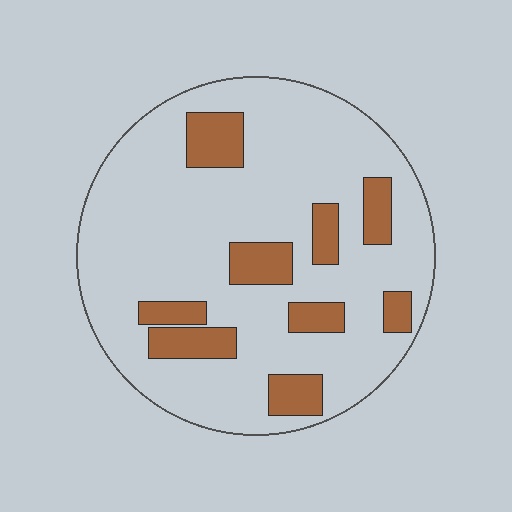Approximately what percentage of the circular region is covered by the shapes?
Approximately 20%.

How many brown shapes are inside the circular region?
9.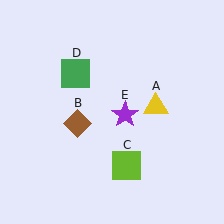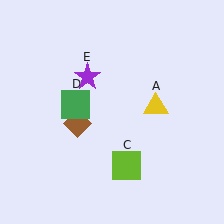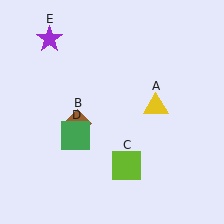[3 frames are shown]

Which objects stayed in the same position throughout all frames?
Yellow triangle (object A) and brown diamond (object B) and lime square (object C) remained stationary.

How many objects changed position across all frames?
2 objects changed position: green square (object D), purple star (object E).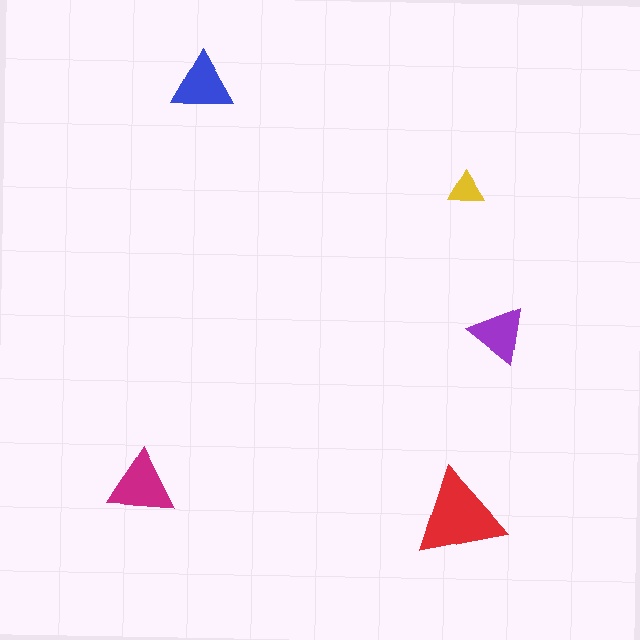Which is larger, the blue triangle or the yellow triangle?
The blue one.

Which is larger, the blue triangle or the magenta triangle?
The magenta one.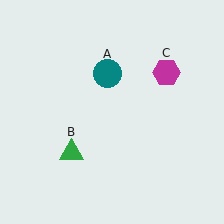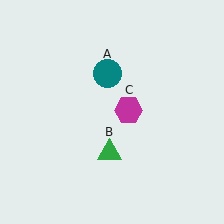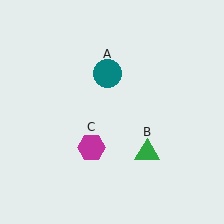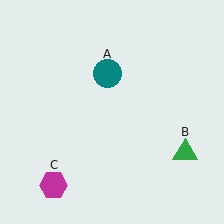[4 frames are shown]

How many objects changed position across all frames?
2 objects changed position: green triangle (object B), magenta hexagon (object C).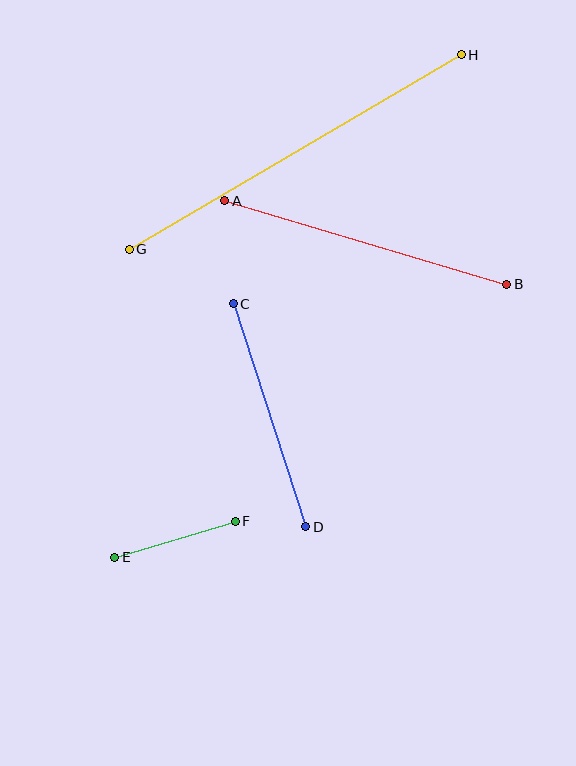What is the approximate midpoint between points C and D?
The midpoint is at approximately (270, 415) pixels.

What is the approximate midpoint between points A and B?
The midpoint is at approximately (366, 243) pixels.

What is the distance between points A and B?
The distance is approximately 294 pixels.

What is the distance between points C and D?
The distance is approximately 234 pixels.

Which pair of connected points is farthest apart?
Points G and H are farthest apart.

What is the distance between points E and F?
The distance is approximately 126 pixels.